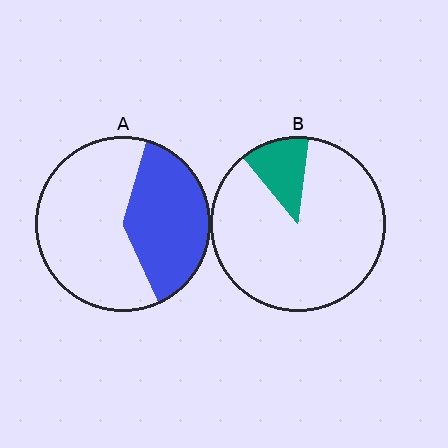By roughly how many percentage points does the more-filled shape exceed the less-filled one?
By roughly 25 percentage points (A over B).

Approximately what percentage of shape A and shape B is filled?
A is approximately 40% and B is approximately 15%.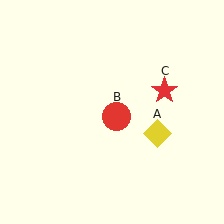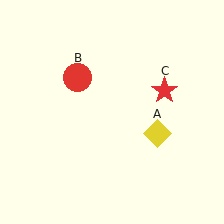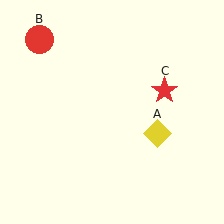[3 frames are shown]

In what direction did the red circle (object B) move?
The red circle (object B) moved up and to the left.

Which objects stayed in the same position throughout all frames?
Yellow diamond (object A) and red star (object C) remained stationary.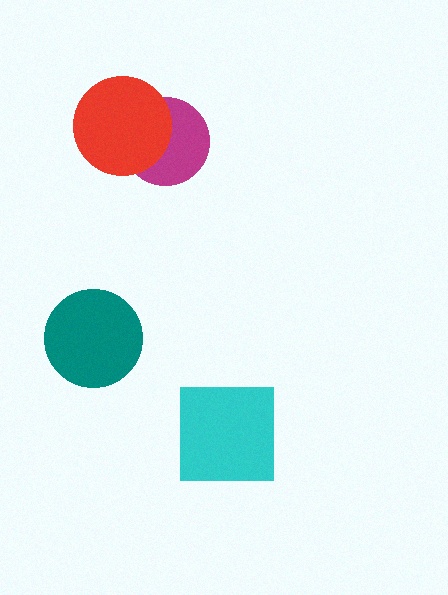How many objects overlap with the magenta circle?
1 object overlaps with the magenta circle.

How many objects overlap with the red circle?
1 object overlaps with the red circle.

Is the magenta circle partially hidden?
Yes, it is partially covered by another shape.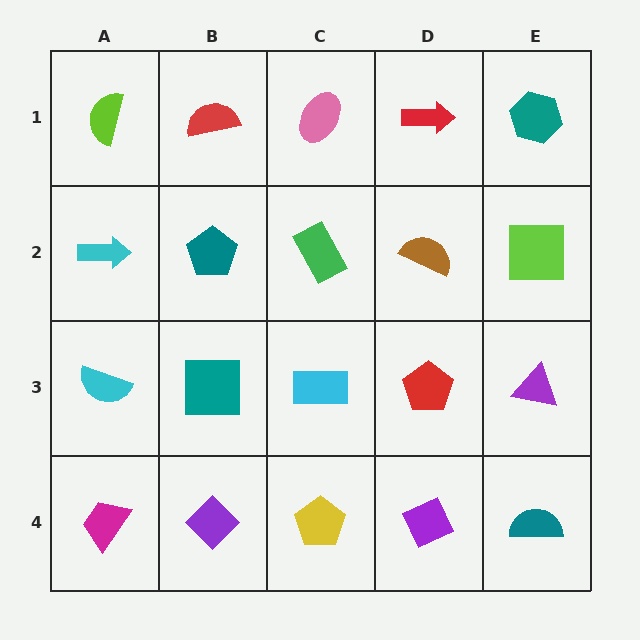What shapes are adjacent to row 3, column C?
A green rectangle (row 2, column C), a yellow pentagon (row 4, column C), a teal square (row 3, column B), a red pentagon (row 3, column D).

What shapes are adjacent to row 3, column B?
A teal pentagon (row 2, column B), a purple diamond (row 4, column B), a cyan semicircle (row 3, column A), a cyan rectangle (row 3, column C).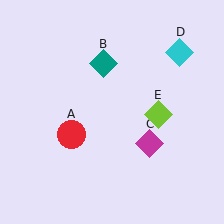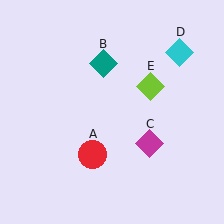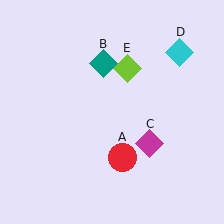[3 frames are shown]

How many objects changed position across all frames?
2 objects changed position: red circle (object A), lime diamond (object E).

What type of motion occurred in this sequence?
The red circle (object A), lime diamond (object E) rotated counterclockwise around the center of the scene.